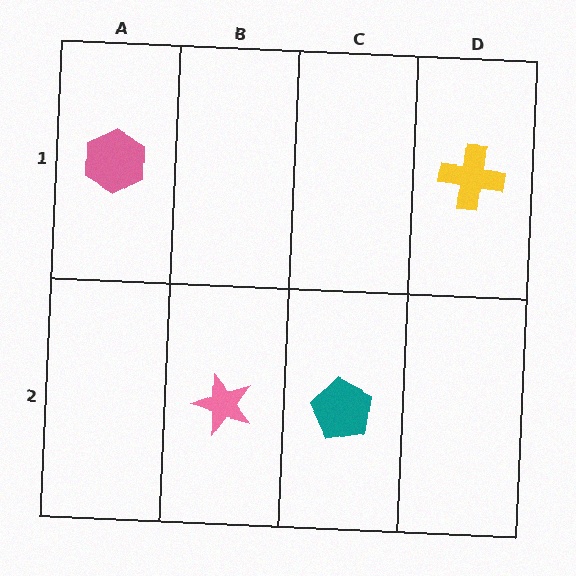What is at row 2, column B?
A pink star.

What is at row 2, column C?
A teal pentagon.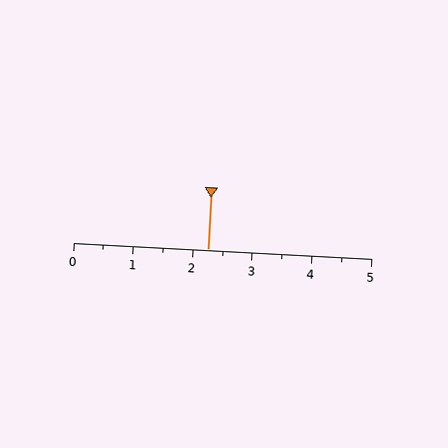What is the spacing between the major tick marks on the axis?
The major ticks are spaced 1 apart.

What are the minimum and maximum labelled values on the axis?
The axis runs from 0 to 5.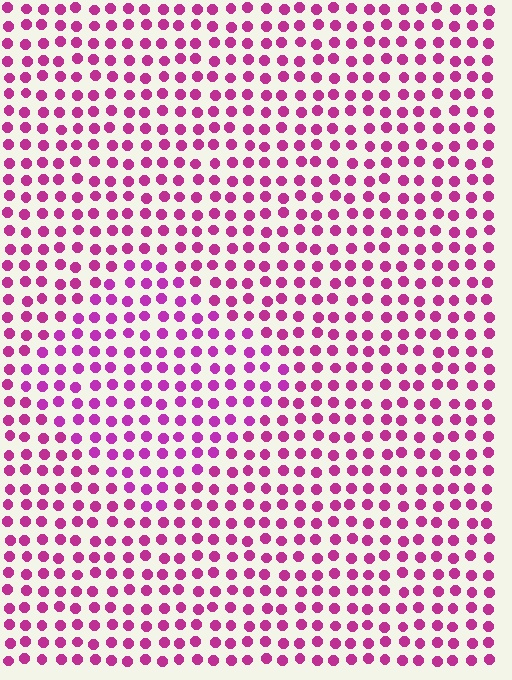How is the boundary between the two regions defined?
The boundary is defined purely by a slight shift in hue (about 15 degrees). Spacing, size, and orientation are identical on both sides.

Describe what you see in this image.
The image is filled with small magenta elements in a uniform arrangement. A diamond-shaped region is visible where the elements are tinted to a slightly different hue, forming a subtle color boundary.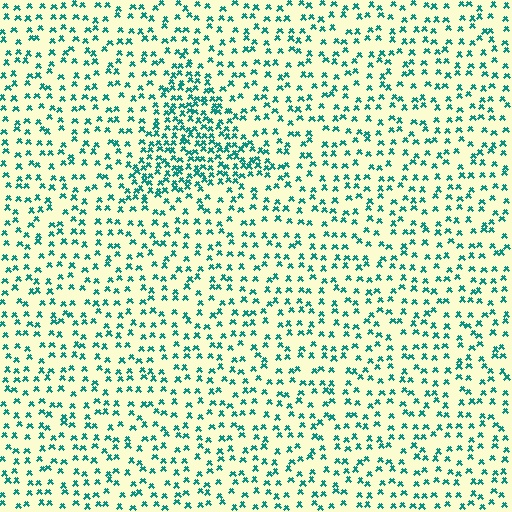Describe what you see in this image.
The image contains small teal elements arranged at two different densities. A triangle-shaped region is visible where the elements are more densely packed than the surrounding area.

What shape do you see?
I see a triangle.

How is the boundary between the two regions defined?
The boundary is defined by a change in element density (approximately 2.2x ratio). All elements are the same color, size, and shape.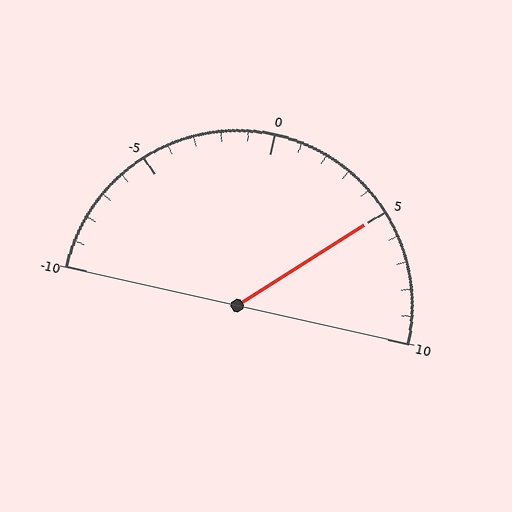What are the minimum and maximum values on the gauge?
The gauge ranges from -10 to 10.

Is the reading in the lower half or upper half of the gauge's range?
The reading is in the upper half of the range (-10 to 10).